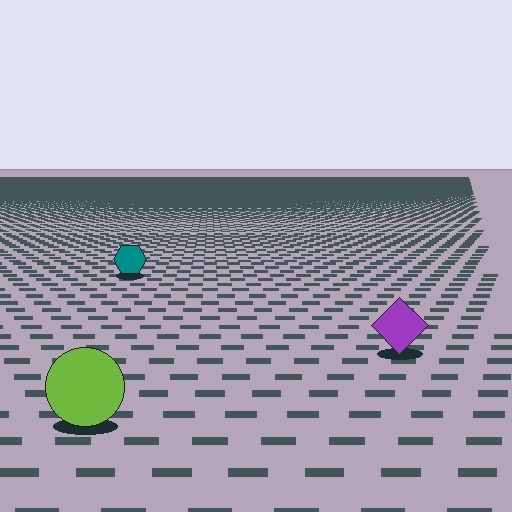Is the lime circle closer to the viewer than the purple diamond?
Yes. The lime circle is closer — you can tell from the texture gradient: the ground texture is coarser near it.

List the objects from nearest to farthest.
From nearest to farthest: the lime circle, the purple diamond, the teal hexagon.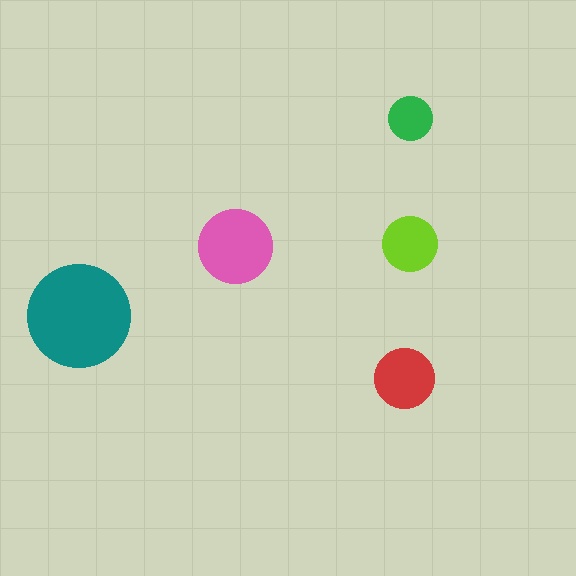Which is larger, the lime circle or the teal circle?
The teal one.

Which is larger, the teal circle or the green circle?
The teal one.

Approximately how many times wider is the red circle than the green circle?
About 1.5 times wider.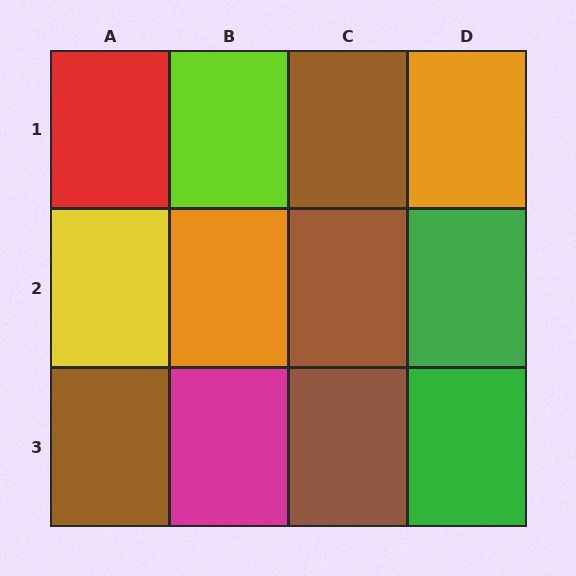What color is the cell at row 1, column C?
Brown.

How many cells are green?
2 cells are green.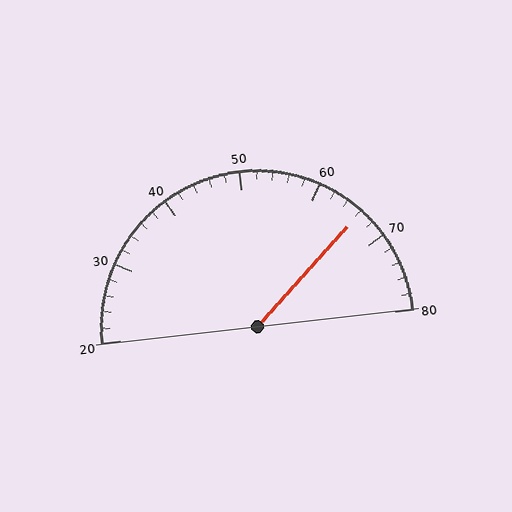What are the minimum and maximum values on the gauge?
The gauge ranges from 20 to 80.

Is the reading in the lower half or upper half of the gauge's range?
The reading is in the upper half of the range (20 to 80).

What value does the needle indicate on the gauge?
The needle indicates approximately 66.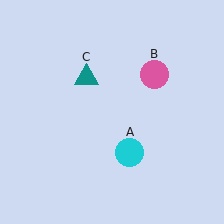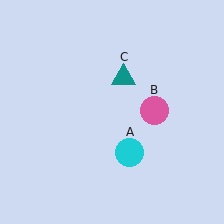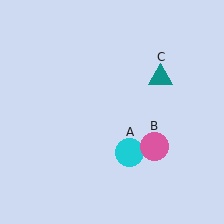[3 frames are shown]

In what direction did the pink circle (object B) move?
The pink circle (object B) moved down.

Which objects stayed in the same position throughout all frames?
Cyan circle (object A) remained stationary.